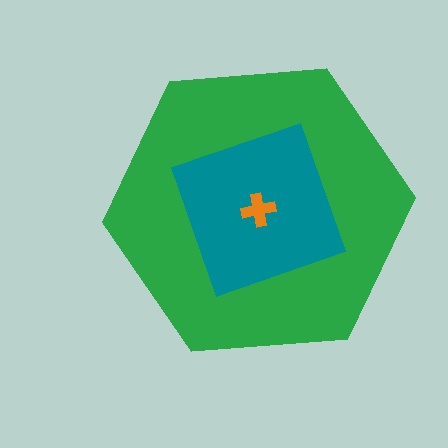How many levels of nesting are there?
3.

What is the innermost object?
The orange cross.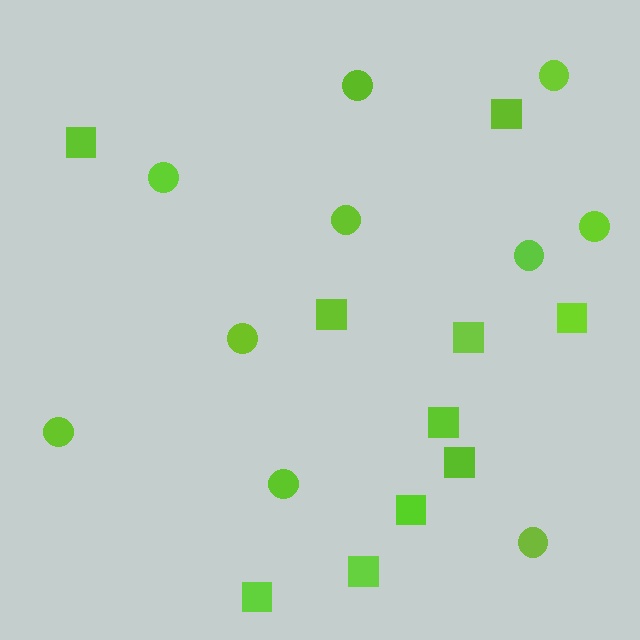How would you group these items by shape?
There are 2 groups: one group of squares (10) and one group of circles (10).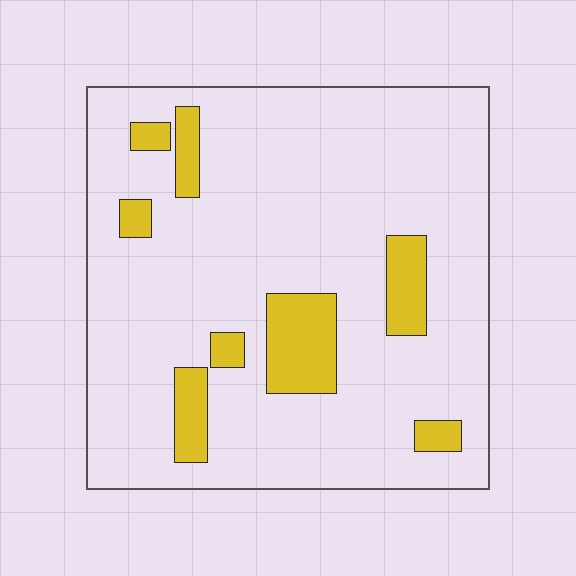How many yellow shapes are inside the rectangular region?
8.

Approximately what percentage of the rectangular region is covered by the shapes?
Approximately 15%.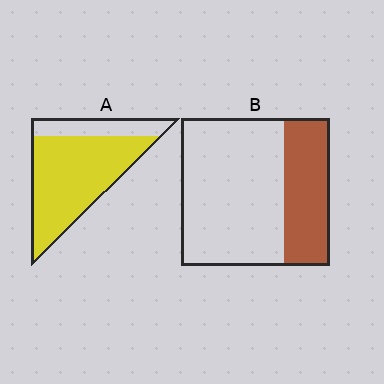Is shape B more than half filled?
No.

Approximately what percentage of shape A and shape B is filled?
A is approximately 75% and B is approximately 30%.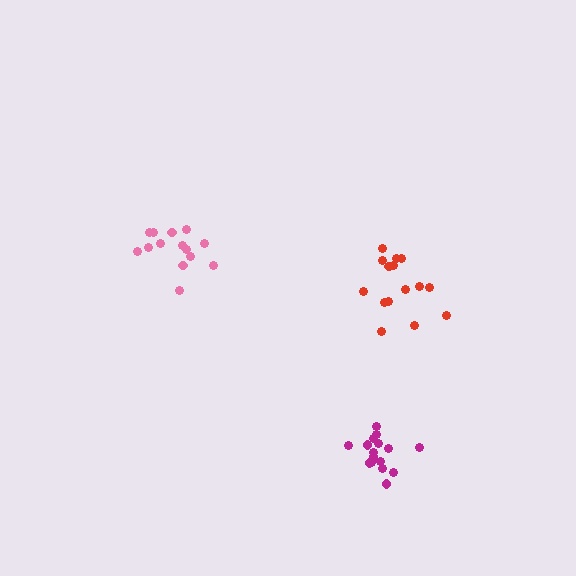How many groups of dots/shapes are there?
There are 3 groups.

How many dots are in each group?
Group 1: 14 dots, Group 2: 15 dots, Group 3: 16 dots (45 total).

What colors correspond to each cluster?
The clusters are colored: pink, red, magenta.